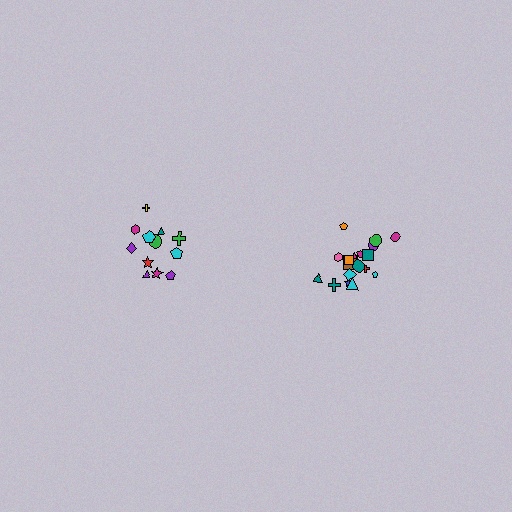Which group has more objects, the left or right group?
The right group.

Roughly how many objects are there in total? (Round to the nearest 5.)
Roughly 30 objects in total.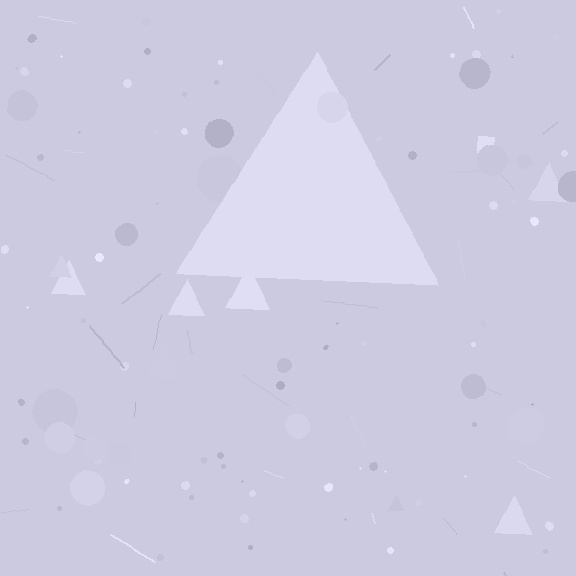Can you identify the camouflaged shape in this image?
The camouflaged shape is a triangle.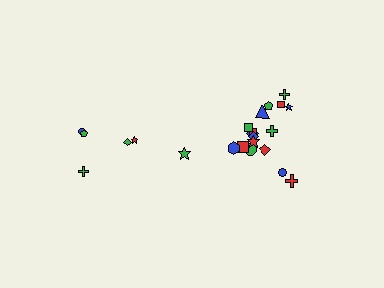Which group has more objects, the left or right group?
The right group.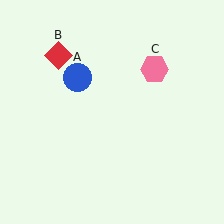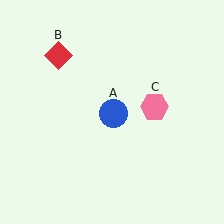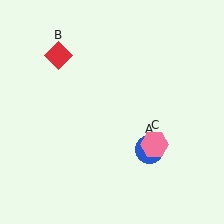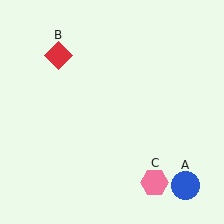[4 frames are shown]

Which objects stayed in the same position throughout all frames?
Red diamond (object B) remained stationary.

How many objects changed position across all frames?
2 objects changed position: blue circle (object A), pink hexagon (object C).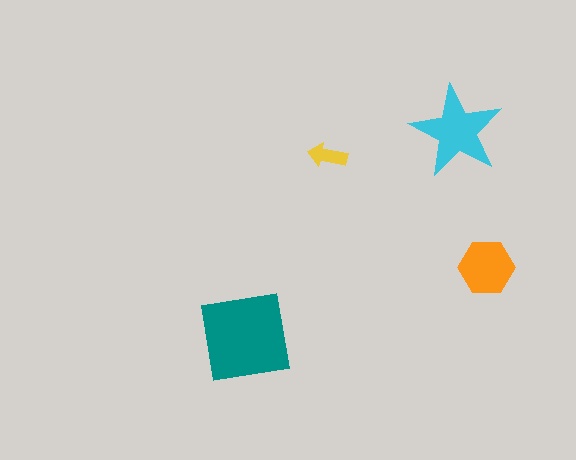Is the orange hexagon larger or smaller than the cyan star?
Smaller.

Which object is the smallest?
The yellow arrow.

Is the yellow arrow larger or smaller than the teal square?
Smaller.